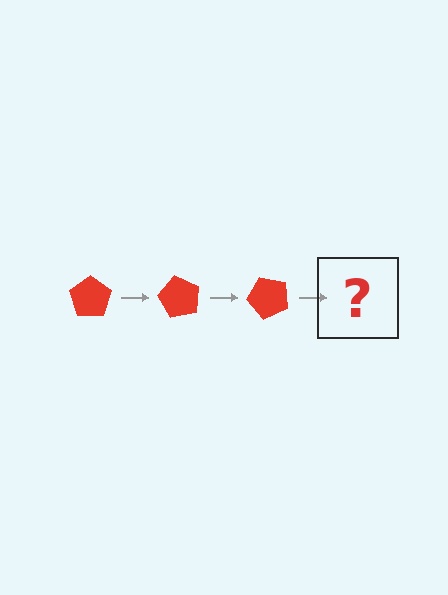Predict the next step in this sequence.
The next step is a red pentagon rotated 180 degrees.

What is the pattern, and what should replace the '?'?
The pattern is that the pentagon rotates 60 degrees each step. The '?' should be a red pentagon rotated 180 degrees.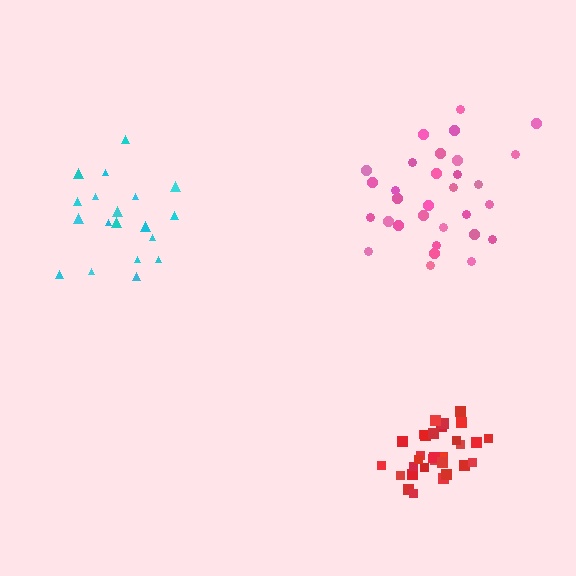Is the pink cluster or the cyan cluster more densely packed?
Cyan.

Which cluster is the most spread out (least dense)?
Pink.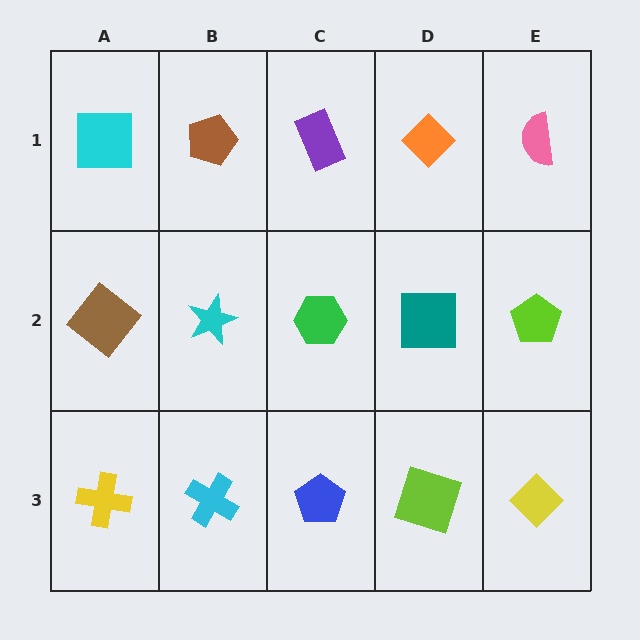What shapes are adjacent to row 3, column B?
A cyan star (row 2, column B), a yellow cross (row 3, column A), a blue pentagon (row 3, column C).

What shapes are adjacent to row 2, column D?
An orange diamond (row 1, column D), a lime square (row 3, column D), a green hexagon (row 2, column C), a lime pentagon (row 2, column E).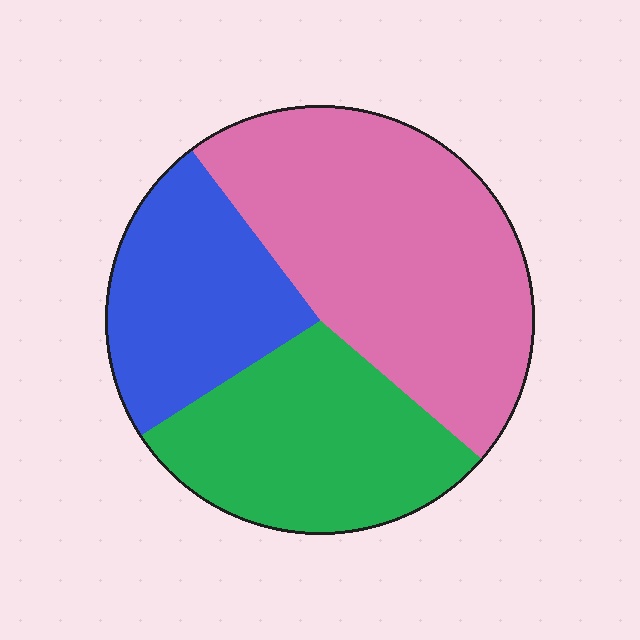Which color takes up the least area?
Blue, at roughly 25%.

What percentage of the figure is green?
Green covers roughly 30% of the figure.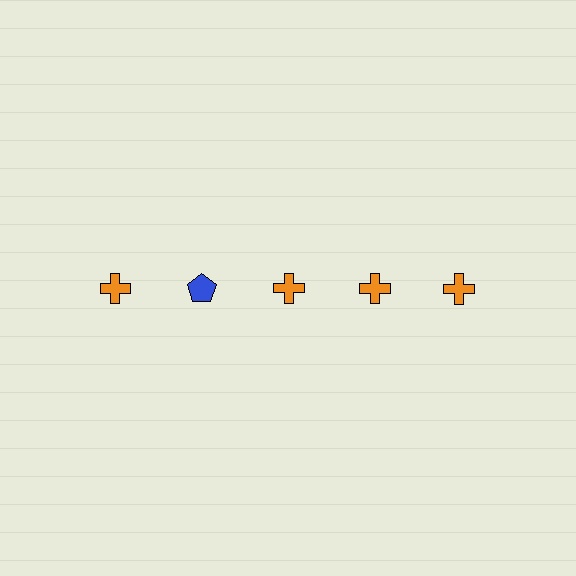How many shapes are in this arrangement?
There are 5 shapes arranged in a grid pattern.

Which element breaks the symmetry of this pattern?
The blue pentagon in the top row, second from left column breaks the symmetry. All other shapes are orange crosses.